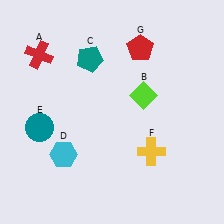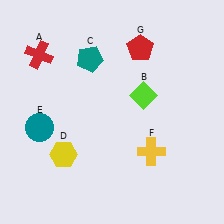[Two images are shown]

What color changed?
The hexagon (D) changed from cyan in Image 1 to yellow in Image 2.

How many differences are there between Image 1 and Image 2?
There is 1 difference between the two images.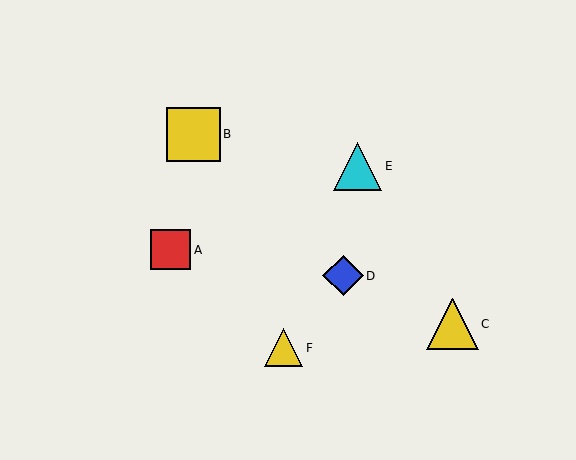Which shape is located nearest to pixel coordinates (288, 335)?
The yellow triangle (labeled F) at (284, 348) is nearest to that location.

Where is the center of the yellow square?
The center of the yellow square is at (193, 134).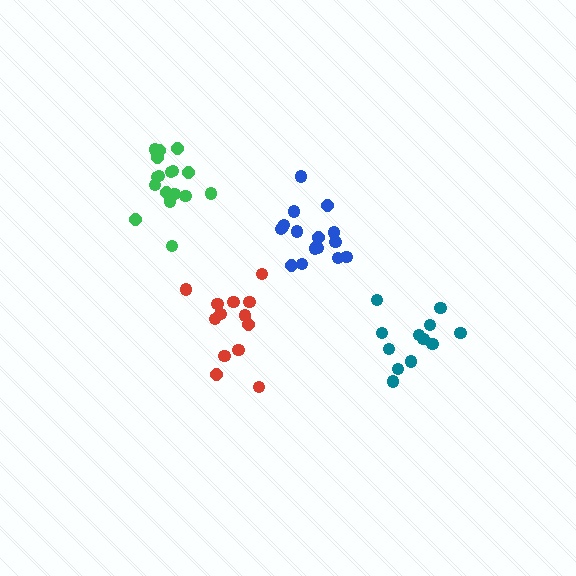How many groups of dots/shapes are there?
There are 4 groups.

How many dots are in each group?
Group 1: 17 dots, Group 2: 13 dots, Group 3: 12 dots, Group 4: 17 dots (59 total).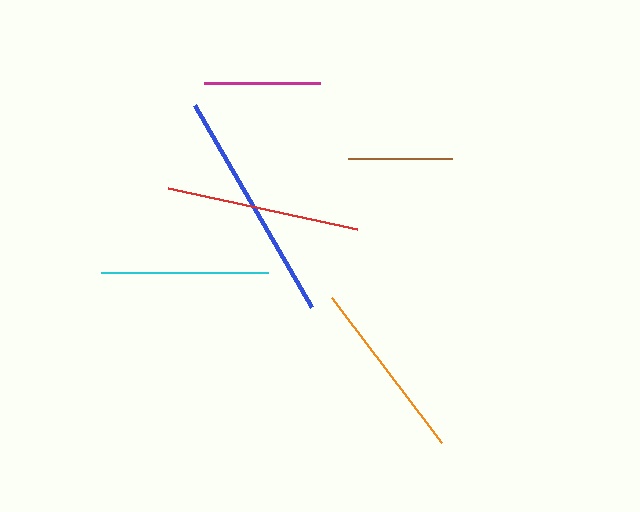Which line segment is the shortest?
The brown line is the shortest at approximately 104 pixels.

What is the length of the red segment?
The red segment is approximately 194 pixels long.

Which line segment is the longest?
The blue line is the longest at approximately 234 pixels.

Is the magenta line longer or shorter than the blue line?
The blue line is longer than the magenta line.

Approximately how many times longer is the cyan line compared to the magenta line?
The cyan line is approximately 1.4 times the length of the magenta line.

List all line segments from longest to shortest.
From longest to shortest: blue, red, orange, cyan, magenta, brown.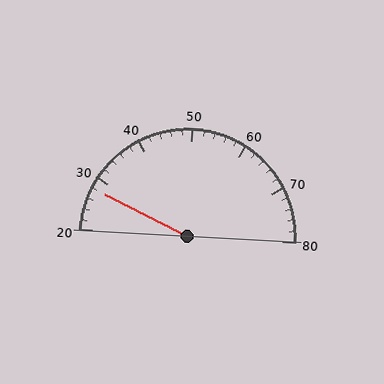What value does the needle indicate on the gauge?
The needle indicates approximately 28.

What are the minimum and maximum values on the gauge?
The gauge ranges from 20 to 80.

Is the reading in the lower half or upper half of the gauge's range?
The reading is in the lower half of the range (20 to 80).